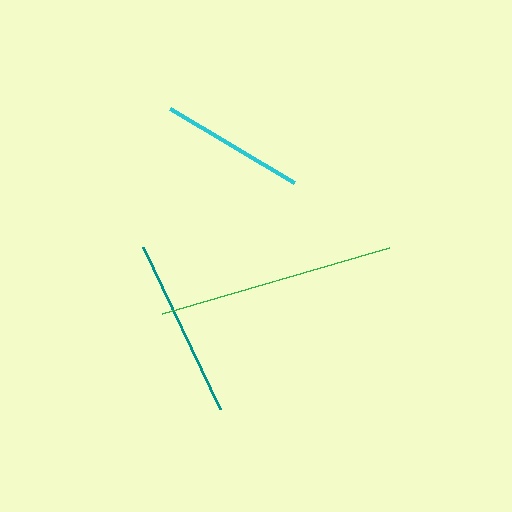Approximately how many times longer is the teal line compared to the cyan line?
The teal line is approximately 1.2 times the length of the cyan line.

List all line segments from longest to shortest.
From longest to shortest: green, teal, cyan.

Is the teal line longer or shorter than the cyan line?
The teal line is longer than the cyan line.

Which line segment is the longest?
The green line is the longest at approximately 237 pixels.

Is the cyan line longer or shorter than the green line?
The green line is longer than the cyan line.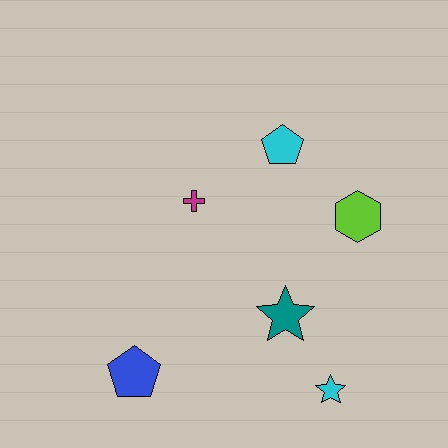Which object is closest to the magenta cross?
The cyan pentagon is closest to the magenta cross.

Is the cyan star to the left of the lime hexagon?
Yes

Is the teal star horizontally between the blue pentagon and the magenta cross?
No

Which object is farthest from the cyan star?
The cyan pentagon is farthest from the cyan star.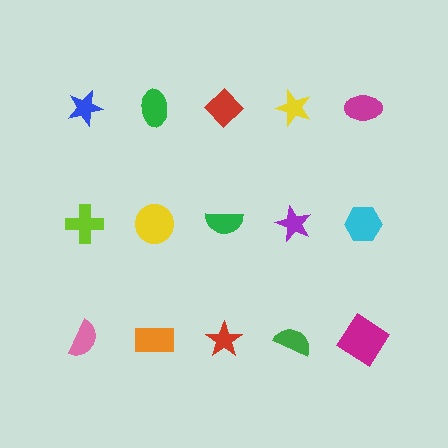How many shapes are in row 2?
5 shapes.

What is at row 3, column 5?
A magenta diamond.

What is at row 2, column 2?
A yellow circle.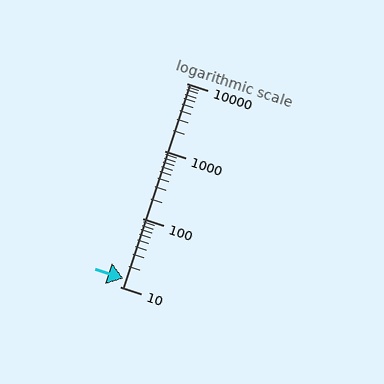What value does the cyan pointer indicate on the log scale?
The pointer indicates approximately 13.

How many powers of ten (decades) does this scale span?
The scale spans 3 decades, from 10 to 10000.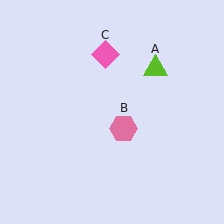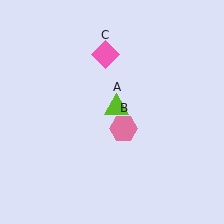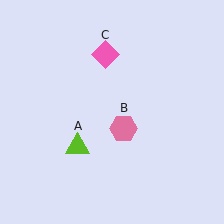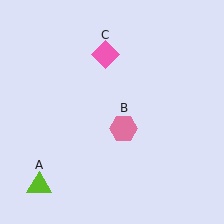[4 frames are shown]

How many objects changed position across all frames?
1 object changed position: lime triangle (object A).